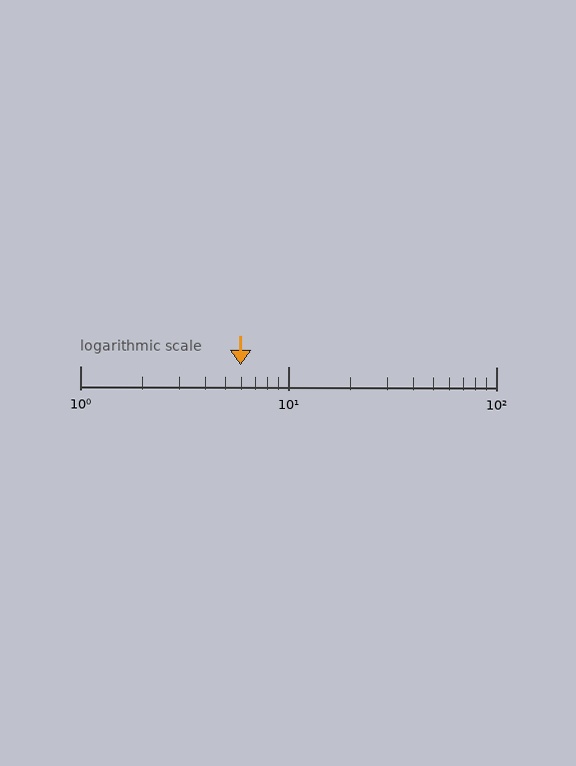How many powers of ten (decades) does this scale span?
The scale spans 2 decades, from 1 to 100.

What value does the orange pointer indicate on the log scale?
The pointer indicates approximately 5.9.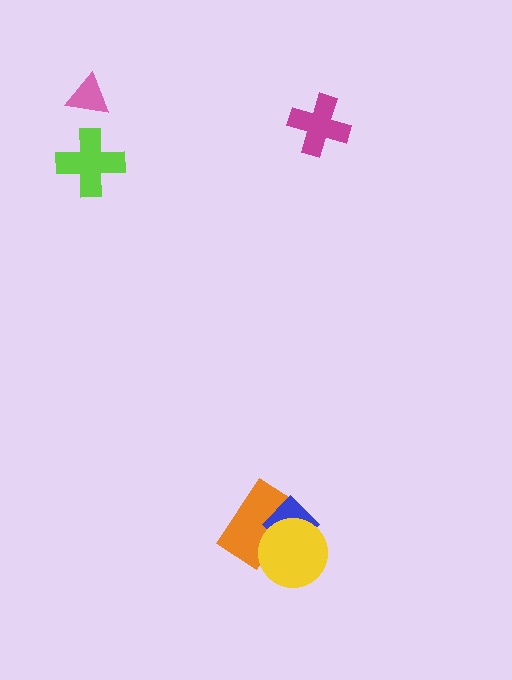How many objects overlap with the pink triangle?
0 objects overlap with the pink triangle.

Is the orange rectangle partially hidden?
Yes, it is partially covered by another shape.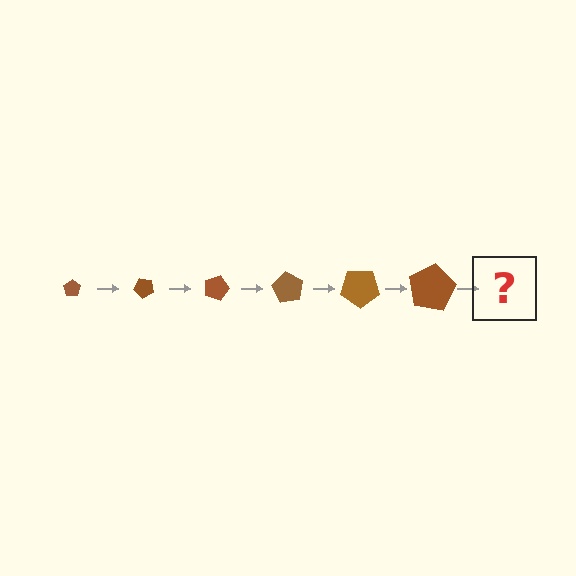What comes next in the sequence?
The next element should be a pentagon, larger than the previous one and rotated 270 degrees from the start.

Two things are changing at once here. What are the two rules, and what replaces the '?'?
The two rules are that the pentagon grows larger each step and it rotates 45 degrees each step. The '?' should be a pentagon, larger than the previous one and rotated 270 degrees from the start.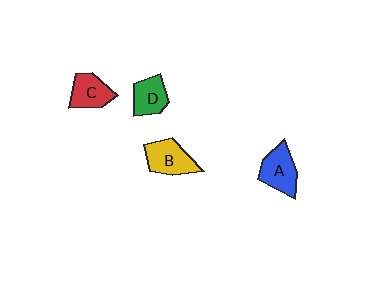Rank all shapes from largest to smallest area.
From largest to smallest: B (yellow), A (blue), C (red), D (green).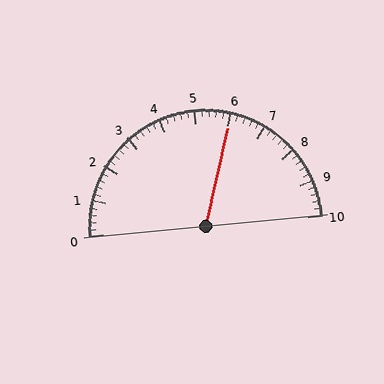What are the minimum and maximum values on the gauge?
The gauge ranges from 0 to 10.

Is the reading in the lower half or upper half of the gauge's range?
The reading is in the upper half of the range (0 to 10).